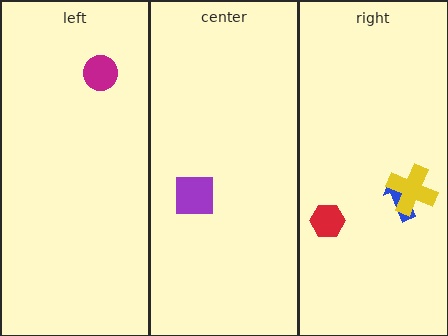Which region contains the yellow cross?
The right region.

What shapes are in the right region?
The red hexagon, the blue arrow, the yellow cross.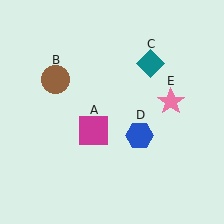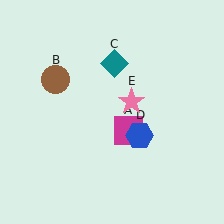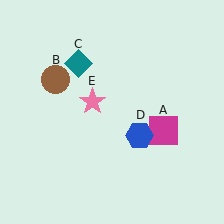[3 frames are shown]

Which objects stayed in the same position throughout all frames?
Brown circle (object B) and blue hexagon (object D) remained stationary.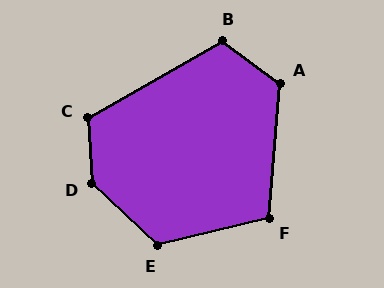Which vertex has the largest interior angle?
D, at approximately 137 degrees.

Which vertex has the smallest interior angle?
F, at approximately 109 degrees.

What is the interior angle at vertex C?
Approximately 116 degrees (obtuse).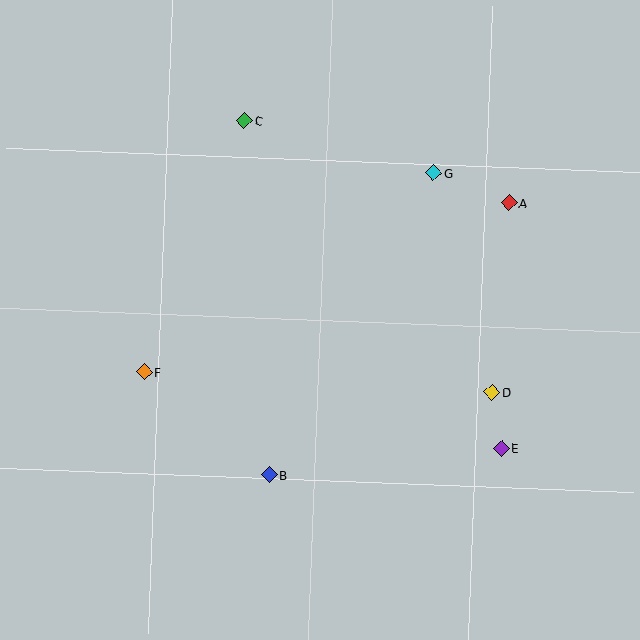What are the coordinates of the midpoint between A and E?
The midpoint between A and E is at (505, 326).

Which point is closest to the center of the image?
Point B at (269, 475) is closest to the center.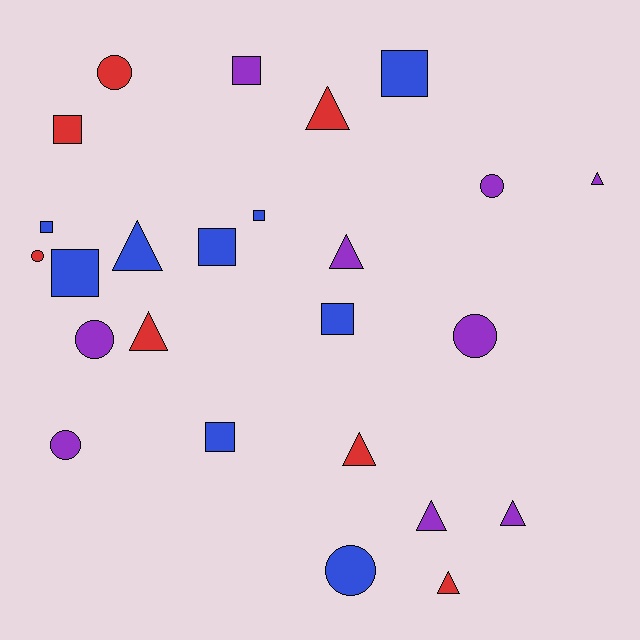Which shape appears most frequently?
Square, with 9 objects.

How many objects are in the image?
There are 25 objects.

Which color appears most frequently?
Purple, with 9 objects.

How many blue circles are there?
There is 1 blue circle.